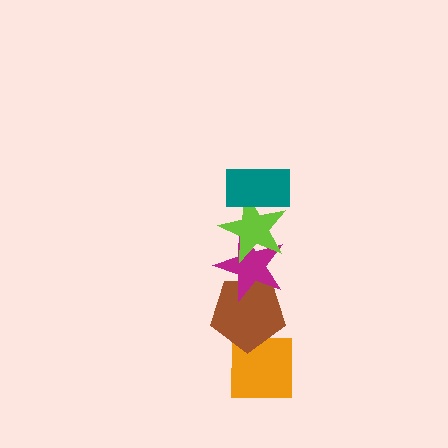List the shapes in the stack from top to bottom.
From top to bottom: the teal rectangle, the lime star, the magenta star, the brown pentagon, the orange square.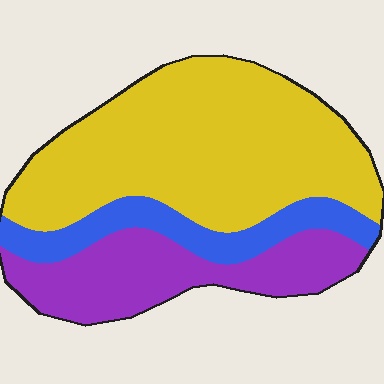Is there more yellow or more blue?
Yellow.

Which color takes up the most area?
Yellow, at roughly 60%.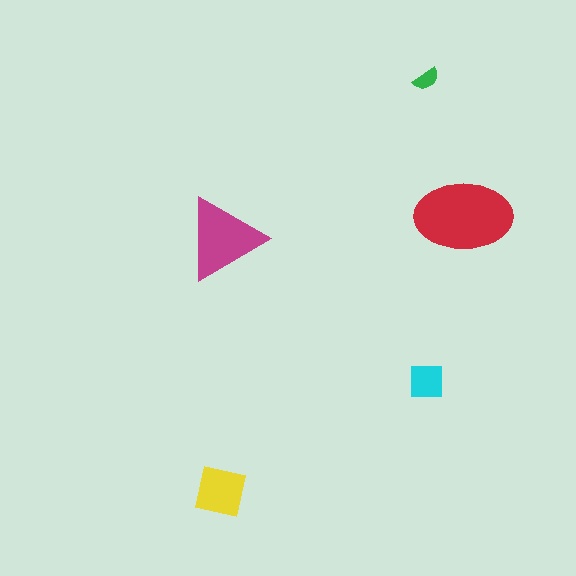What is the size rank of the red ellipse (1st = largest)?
1st.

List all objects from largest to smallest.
The red ellipse, the magenta triangle, the yellow square, the cyan square, the green semicircle.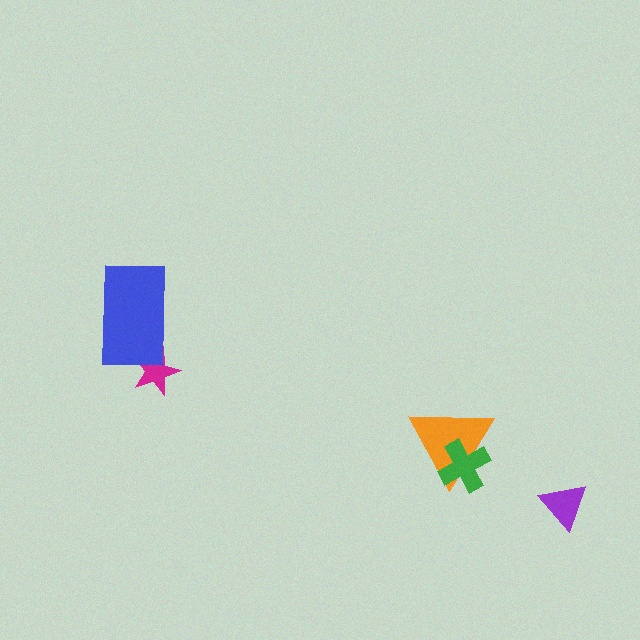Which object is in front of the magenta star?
The blue rectangle is in front of the magenta star.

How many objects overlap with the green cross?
1 object overlaps with the green cross.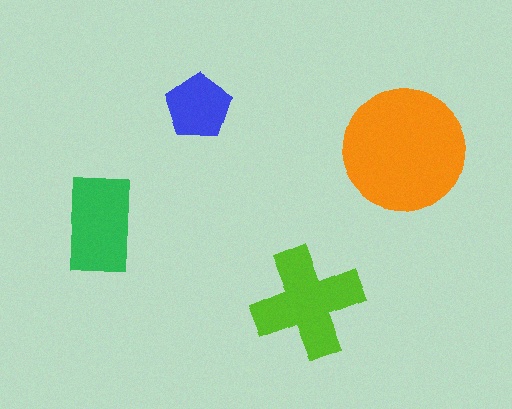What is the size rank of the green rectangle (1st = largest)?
3rd.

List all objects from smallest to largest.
The blue pentagon, the green rectangle, the lime cross, the orange circle.